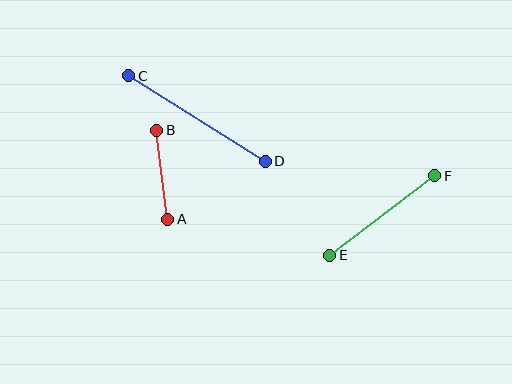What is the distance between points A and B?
The distance is approximately 90 pixels.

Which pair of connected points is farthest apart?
Points C and D are farthest apart.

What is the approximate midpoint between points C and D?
The midpoint is at approximately (197, 118) pixels.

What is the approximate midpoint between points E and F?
The midpoint is at approximately (382, 216) pixels.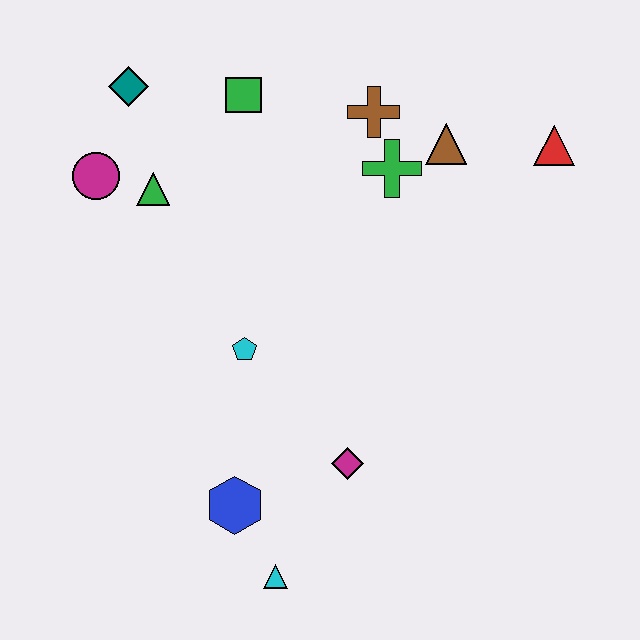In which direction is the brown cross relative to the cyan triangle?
The brown cross is above the cyan triangle.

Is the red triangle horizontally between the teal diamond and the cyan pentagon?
No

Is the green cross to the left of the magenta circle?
No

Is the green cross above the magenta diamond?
Yes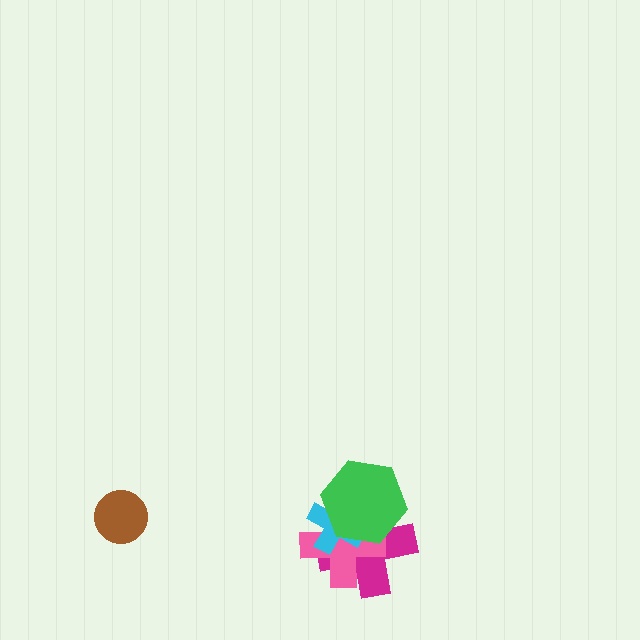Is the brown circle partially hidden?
No, no other shape covers it.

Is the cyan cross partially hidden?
Yes, it is partially covered by another shape.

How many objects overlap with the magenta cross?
3 objects overlap with the magenta cross.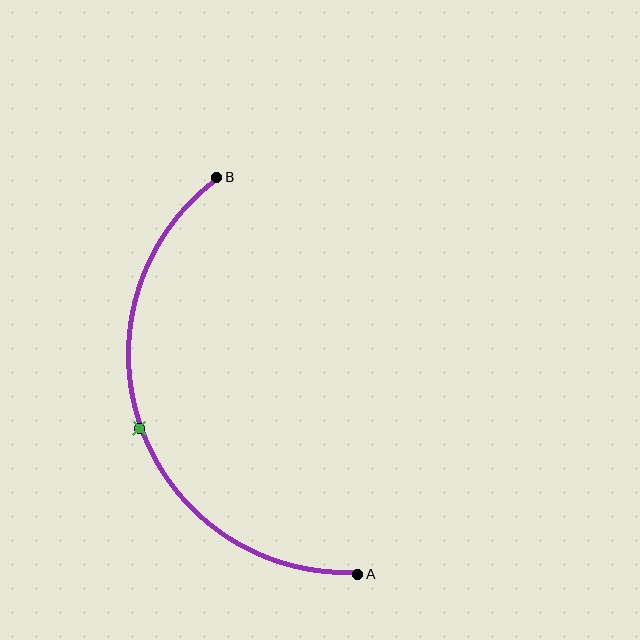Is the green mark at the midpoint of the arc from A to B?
Yes. The green mark lies on the arc at equal arc-length from both A and B — it is the arc midpoint.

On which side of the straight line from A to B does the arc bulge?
The arc bulges to the left of the straight line connecting A and B.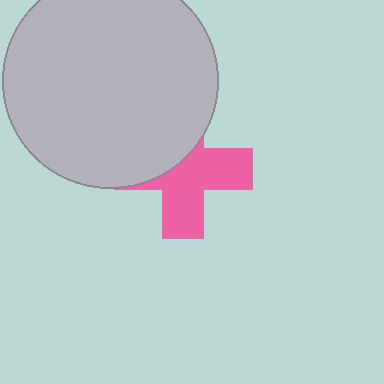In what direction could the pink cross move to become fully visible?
The pink cross could move down. That would shift it out from behind the light gray circle entirely.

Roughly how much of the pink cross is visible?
About half of it is visible (roughly 57%).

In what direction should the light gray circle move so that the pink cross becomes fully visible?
The light gray circle should move up. That is the shortest direction to clear the overlap and leave the pink cross fully visible.